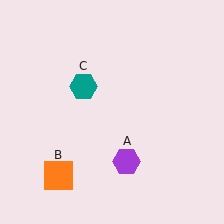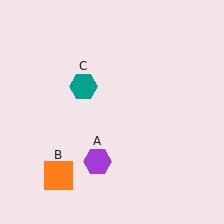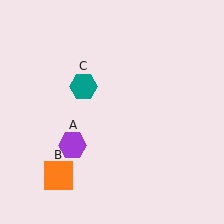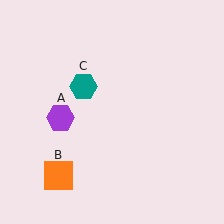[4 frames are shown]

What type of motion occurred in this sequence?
The purple hexagon (object A) rotated clockwise around the center of the scene.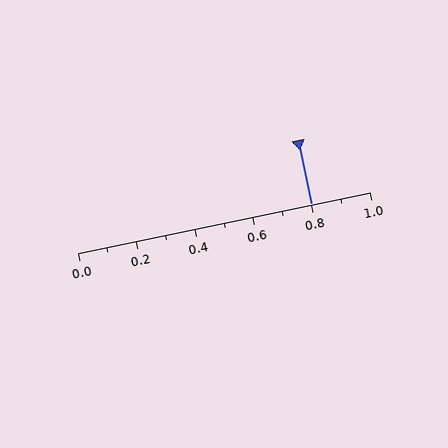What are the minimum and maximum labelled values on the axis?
The axis runs from 0.0 to 1.0.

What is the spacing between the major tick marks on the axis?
The major ticks are spaced 0.2 apart.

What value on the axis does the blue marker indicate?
The marker indicates approximately 0.8.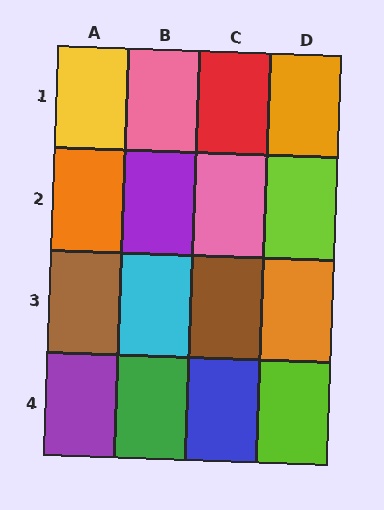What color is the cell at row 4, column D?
Lime.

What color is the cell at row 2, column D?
Lime.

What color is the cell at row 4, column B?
Green.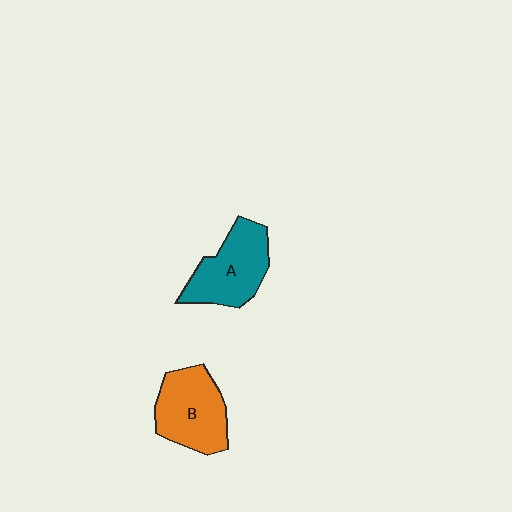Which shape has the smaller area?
Shape A (teal).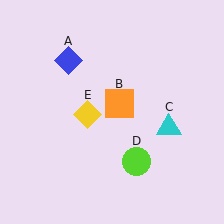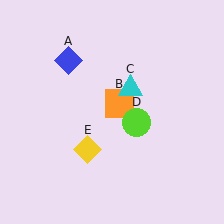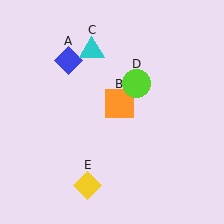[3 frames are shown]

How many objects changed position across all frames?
3 objects changed position: cyan triangle (object C), lime circle (object D), yellow diamond (object E).